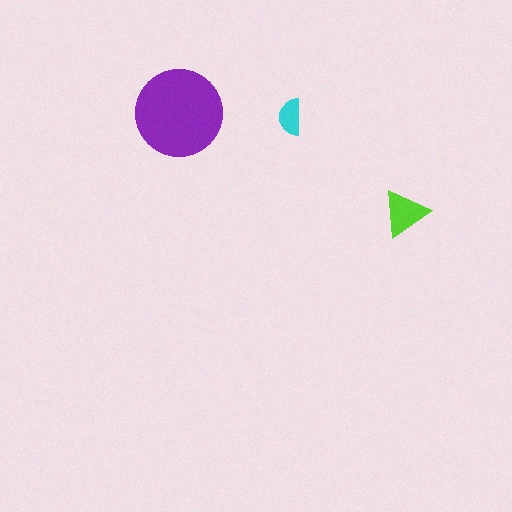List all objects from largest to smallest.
The purple circle, the lime triangle, the cyan semicircle.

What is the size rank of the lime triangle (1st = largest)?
2nd.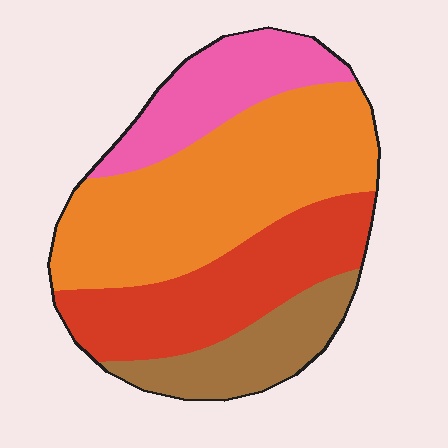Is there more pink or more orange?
Orange.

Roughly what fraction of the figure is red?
Red takes up about one quarter (1/4) of the figure.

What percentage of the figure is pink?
Pink takes up between a sixth and a third of the figure.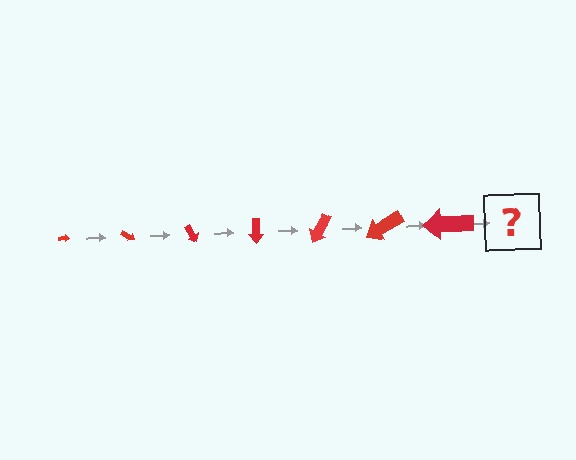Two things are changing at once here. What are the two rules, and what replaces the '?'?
The two rules are that the arrow grows larger each step and it rotates 30 degrees each step. The '?' should be an arrow, larger than the previous one and rotated 210 degrees from the start.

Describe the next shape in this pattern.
It should be an arrow, larger than the previous one and rotated 210 degrees from the start.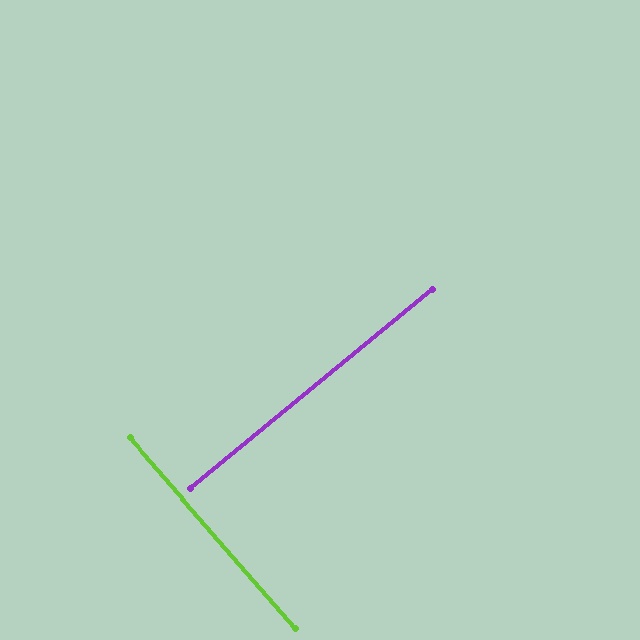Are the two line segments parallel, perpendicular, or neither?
Perpendicular — they meet at approximately 88°.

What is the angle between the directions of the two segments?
Approximately 88 degrees.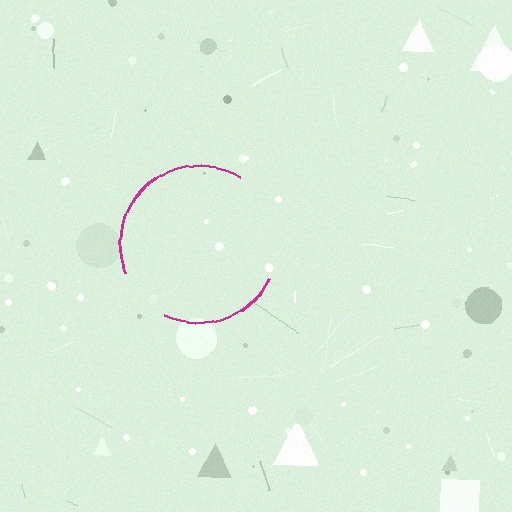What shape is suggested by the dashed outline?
The dashed outline suggests a circle.